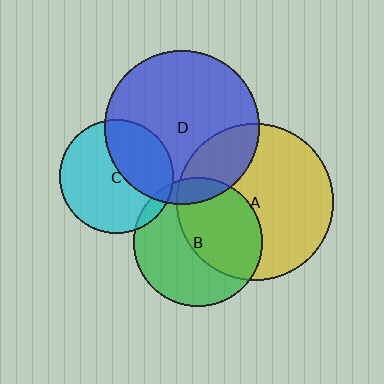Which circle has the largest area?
Circle A (yellow).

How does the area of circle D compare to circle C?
Approximately 1.9 times.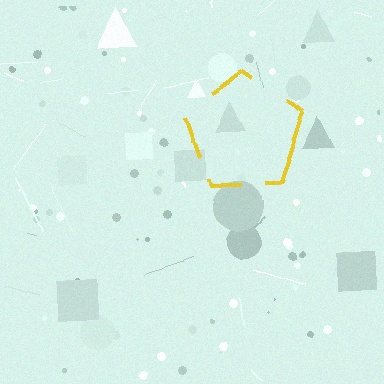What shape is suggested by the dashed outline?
The dashed outline suggests a pentagon.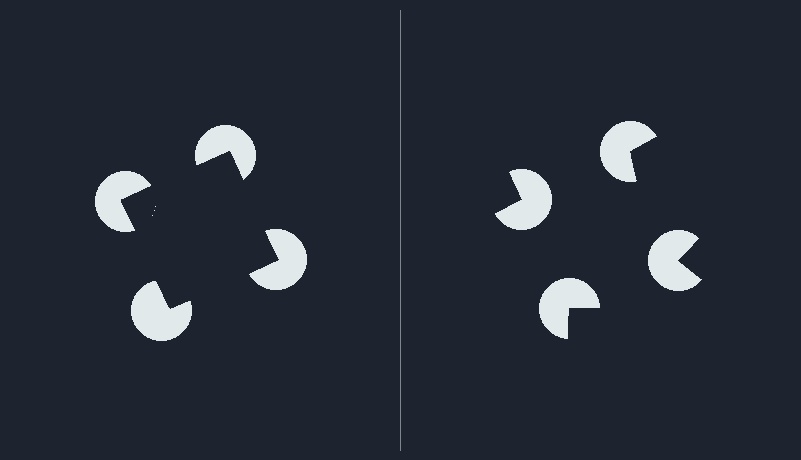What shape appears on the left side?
An illusory square.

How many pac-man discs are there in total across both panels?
8 — 4 on each side.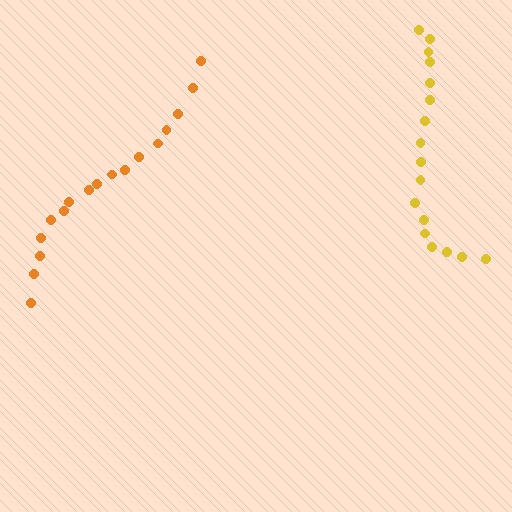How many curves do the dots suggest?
There are 2 distinct paths.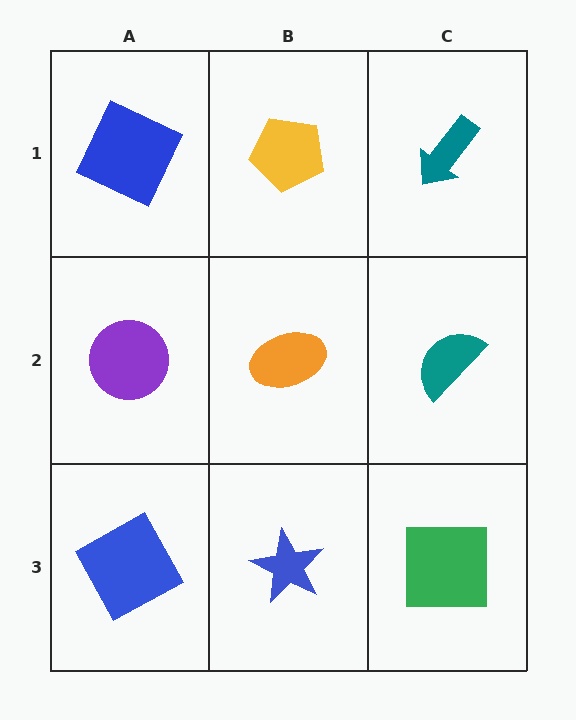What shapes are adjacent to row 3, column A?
A purple circle (row 2, column A), a blue star (row 3, column B).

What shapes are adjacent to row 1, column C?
A teal semicircle (row 2, column C), a yellow pentagon (row 1, column B).